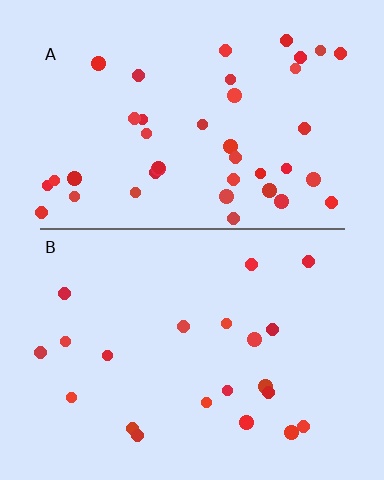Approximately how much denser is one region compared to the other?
Approximately 2.0× — region A over region B.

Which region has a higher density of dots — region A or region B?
A (the top).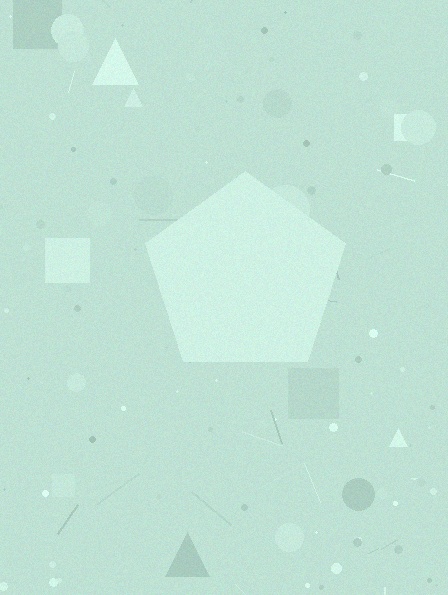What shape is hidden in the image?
A pentagon is hidden in the image.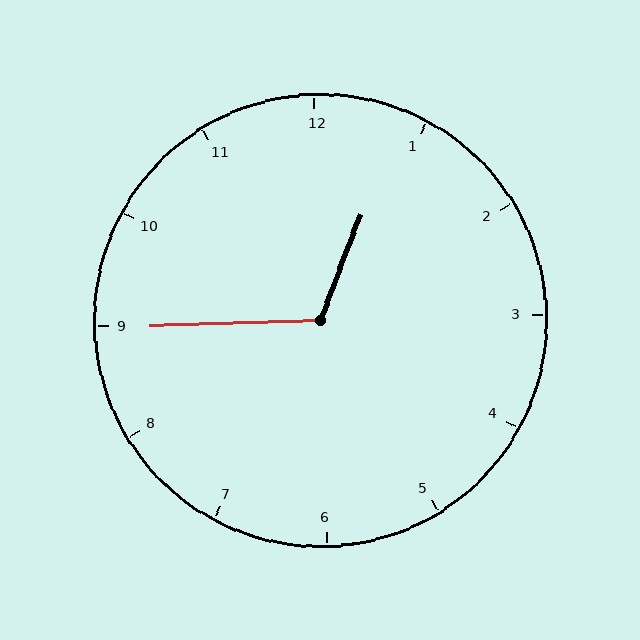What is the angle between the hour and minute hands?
Approximately 112 degrees.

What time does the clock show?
12:45.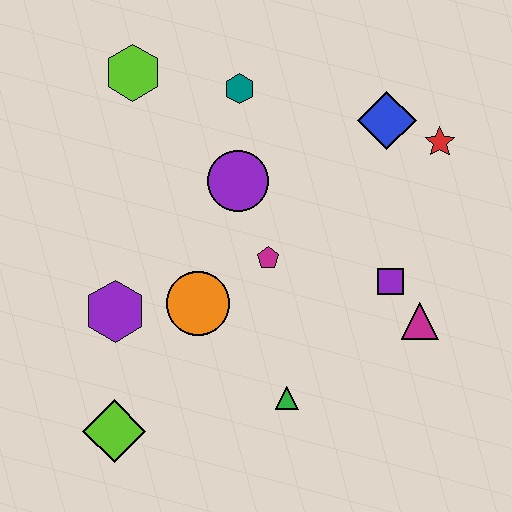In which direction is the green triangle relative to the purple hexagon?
The green triangle is to the right of the purple hexagon.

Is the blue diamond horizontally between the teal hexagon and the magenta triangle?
Yes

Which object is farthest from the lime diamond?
The red star is farthest from the lime diamond.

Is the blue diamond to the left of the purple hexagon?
No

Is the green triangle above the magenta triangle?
No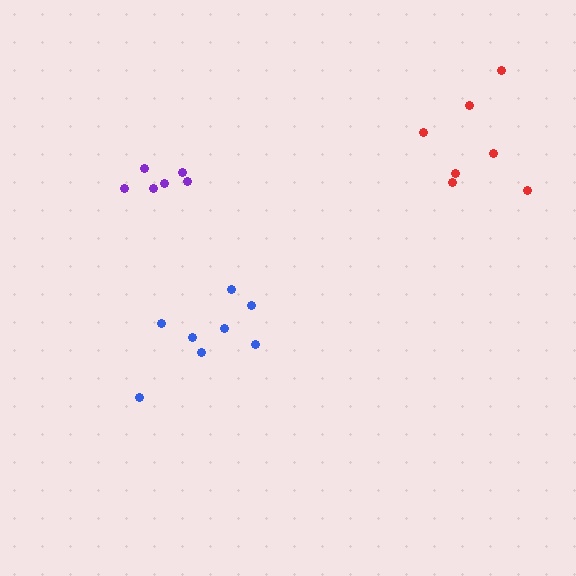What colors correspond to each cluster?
The clusters are colored: red, purple, blue.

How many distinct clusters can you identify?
There are 3 distinct clusters.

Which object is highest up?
The red cluster is topmost.